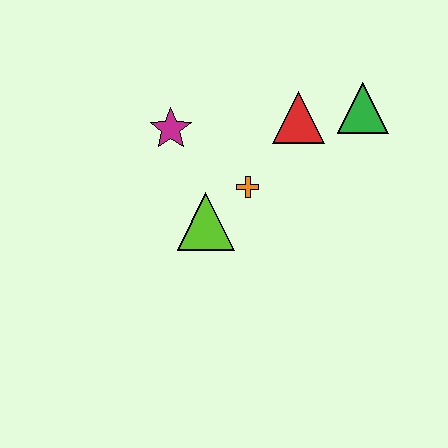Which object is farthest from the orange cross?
The green triangle is farthest from the orange cross.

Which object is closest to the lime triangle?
The orange cross is closest to the lime triangle.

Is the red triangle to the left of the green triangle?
Yes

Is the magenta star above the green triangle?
No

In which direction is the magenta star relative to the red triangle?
The magenta star is to the left of the red triangle.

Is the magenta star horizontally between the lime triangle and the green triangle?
No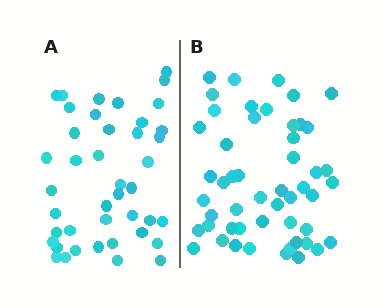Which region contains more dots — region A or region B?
Region B (the right region) has more dots.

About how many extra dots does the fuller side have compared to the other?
Region B has roughly 8 or so more dots than region A.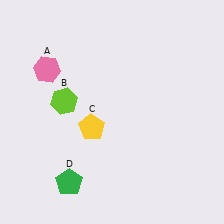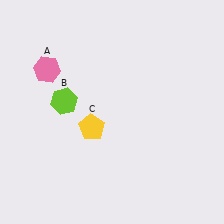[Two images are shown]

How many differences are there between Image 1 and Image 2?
There is 1 difference between the two images.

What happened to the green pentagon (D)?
The green pentagon (D) was removed in Image 2. It was in the bottom-left area of Image 1.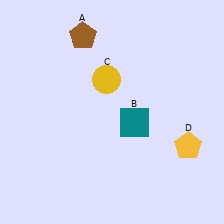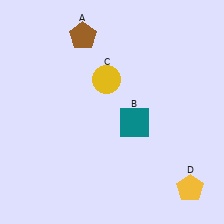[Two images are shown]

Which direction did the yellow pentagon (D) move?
The yellow pentagon (D) moved down.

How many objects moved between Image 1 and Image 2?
1 object moved between the two images.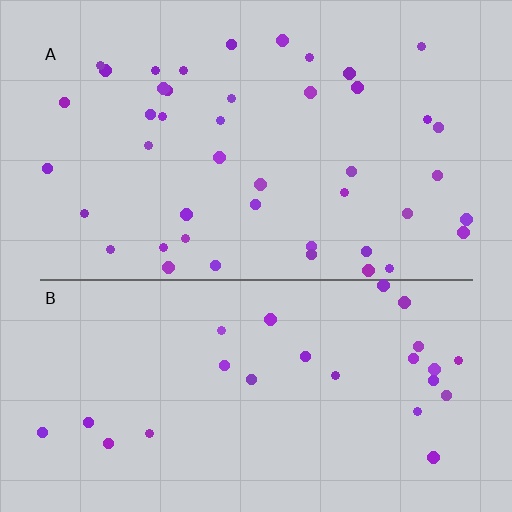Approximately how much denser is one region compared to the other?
Approximately 1.7× — region A over region B.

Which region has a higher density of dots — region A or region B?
A (the top).